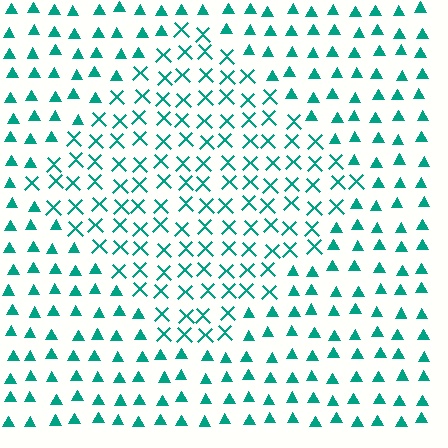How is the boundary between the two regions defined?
The boundary is defined by a change in element shape: X marks inside vs. triangles outside. All elements share the same color and spacing.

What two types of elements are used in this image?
The image uses X marks inside the diamond region and triangles outside it.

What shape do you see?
I see a diamond.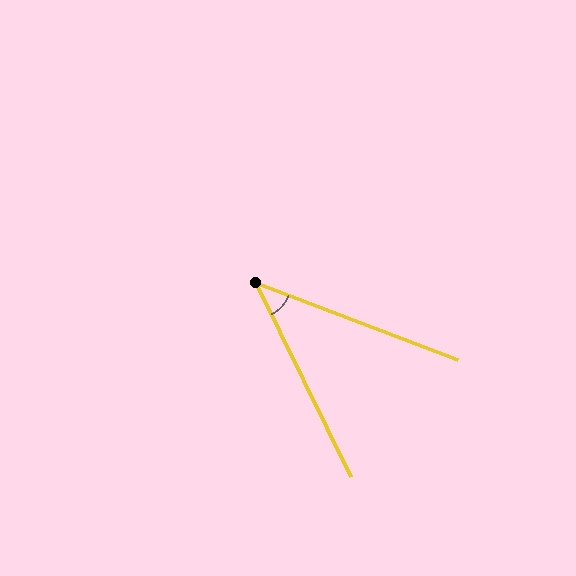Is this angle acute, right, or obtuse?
It is acute.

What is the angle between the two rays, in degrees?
Approximately 43 degrees.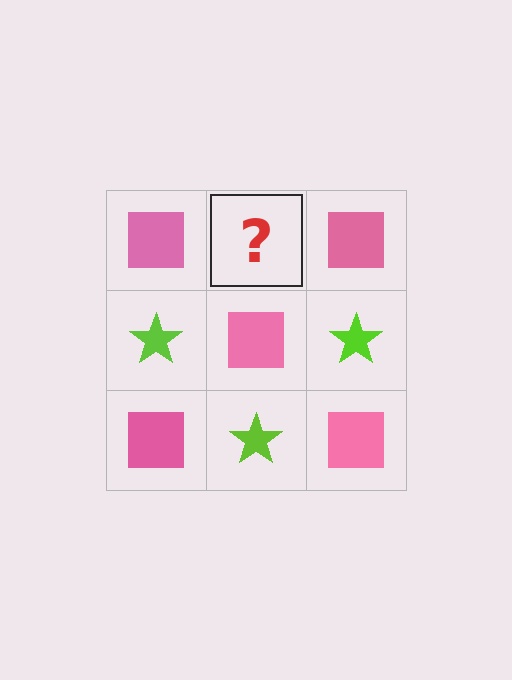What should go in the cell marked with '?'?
The missing cell should contain a lime star.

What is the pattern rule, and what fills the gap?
The rule is that it alternates pink square and lime star in a checkerboard pattern. The gap should be filled with a lime star.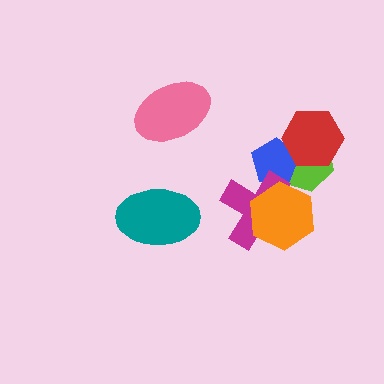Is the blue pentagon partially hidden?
Yes, it is partially covered by another shape.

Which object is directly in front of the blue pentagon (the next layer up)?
The magenta cross is directly in front of the blue pentagon.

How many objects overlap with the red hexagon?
2 objects overlap with the red hexagon.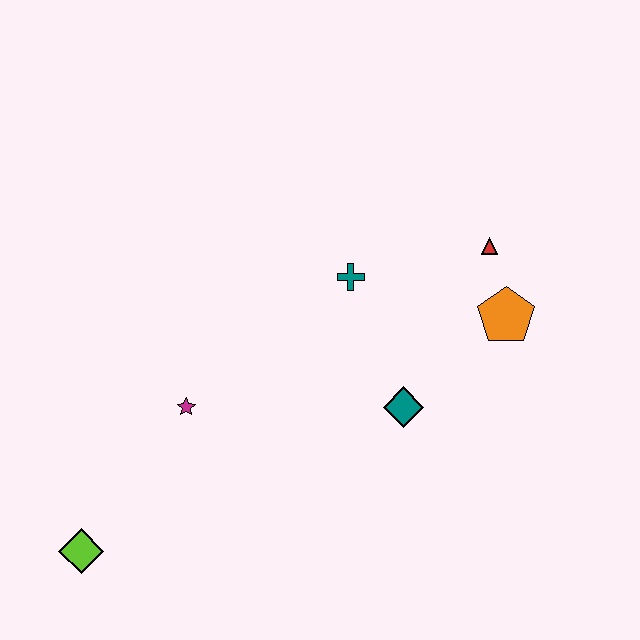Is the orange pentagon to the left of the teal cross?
No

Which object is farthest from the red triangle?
The lime diamond is farthest from the red triangle.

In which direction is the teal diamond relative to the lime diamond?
The teal diamond is to the right of the lime diamond.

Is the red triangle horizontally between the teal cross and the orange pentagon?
Yes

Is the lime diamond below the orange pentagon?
Yes